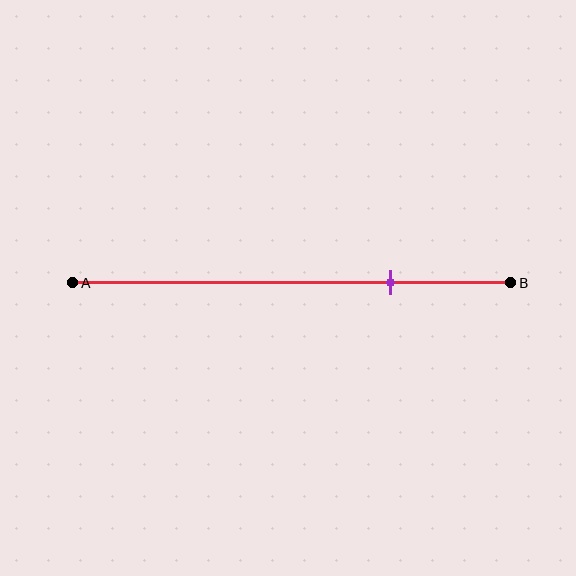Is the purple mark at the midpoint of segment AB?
No, the mark is at about 75% from A, not at the 50% midpoint.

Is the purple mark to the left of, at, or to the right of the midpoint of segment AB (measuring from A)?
The purple mark is to the right of the midpoint of segment AB.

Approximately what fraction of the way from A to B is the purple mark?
The purple mark is approximately 75% of the way from A to B.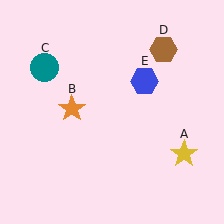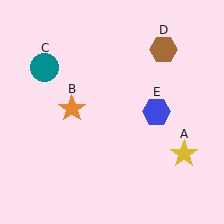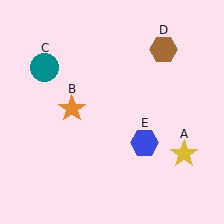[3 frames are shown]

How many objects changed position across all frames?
1 object changed position: blue hexagon (object E).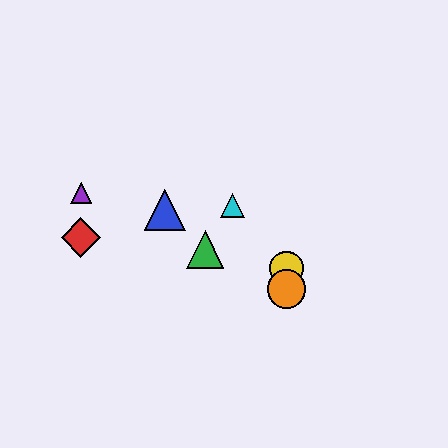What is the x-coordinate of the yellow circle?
The yellow circle is at x≈287.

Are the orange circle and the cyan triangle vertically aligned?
No, the orange circle is at x≈287 and the cyan triangle is at x≈233.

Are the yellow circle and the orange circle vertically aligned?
Yes, both are at x≈287.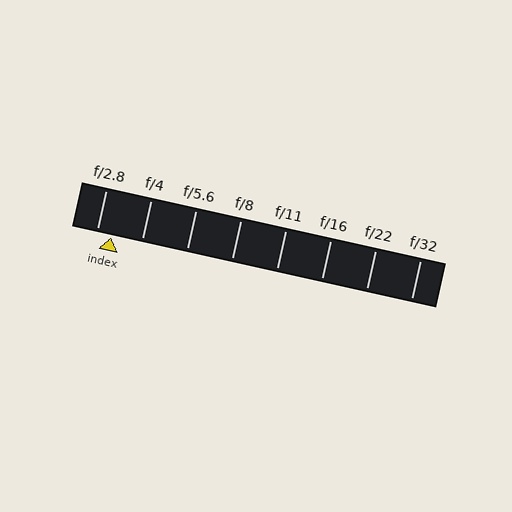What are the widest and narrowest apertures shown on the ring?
The widest aperture shown is f/2.8 and the narrowest is f/32.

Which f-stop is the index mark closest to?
The index mark is closest to f/2.8.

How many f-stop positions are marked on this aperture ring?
There are 8 f-stop positions marked.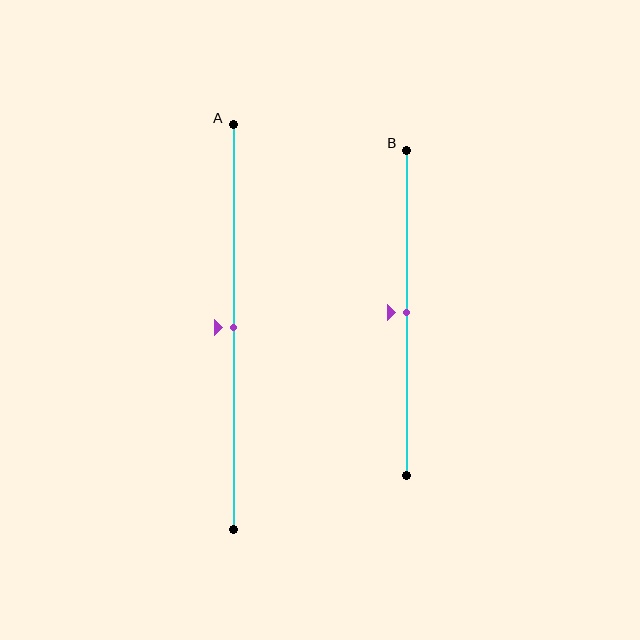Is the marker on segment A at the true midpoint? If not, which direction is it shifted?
Yes, the marker on segment A is at the true midpoint.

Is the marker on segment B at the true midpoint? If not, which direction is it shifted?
Yes, the marker on segment B is at the true midpoint.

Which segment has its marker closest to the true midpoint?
Segment A has its marker closest to the true midpoint.